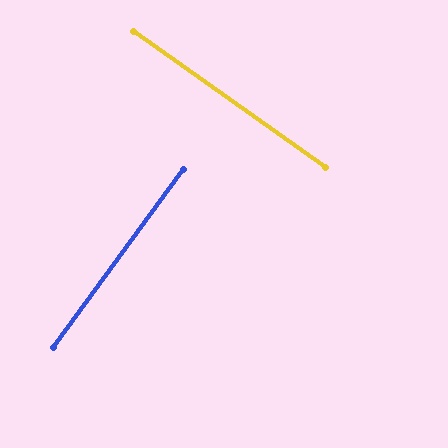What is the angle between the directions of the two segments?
Approximately 89 degrees.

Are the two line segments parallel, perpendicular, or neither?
Perpendicular — they meet at approximately 89°.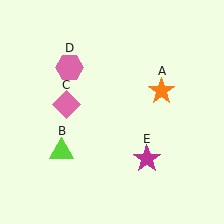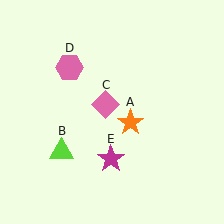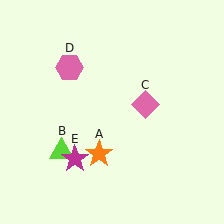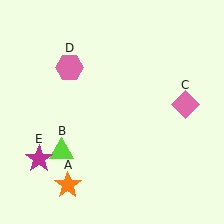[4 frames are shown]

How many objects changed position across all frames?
3 objects changed position: orange star (object A), pink diamond (object C), magenta star (object E).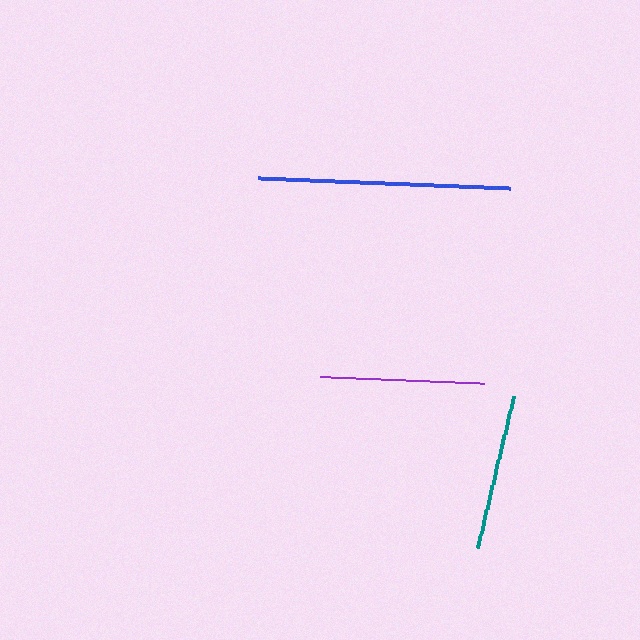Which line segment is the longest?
The blue line is the longest at approximately 252 pixels.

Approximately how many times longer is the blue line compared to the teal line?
The blue line is approximately 1.6 times the length of the teal line.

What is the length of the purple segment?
The purple segment is approximately 164 pixels long.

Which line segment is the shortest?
The teal line is the shortest at approximately 156 pixels.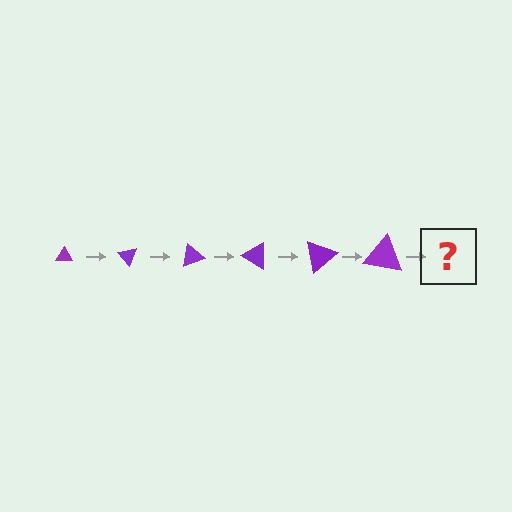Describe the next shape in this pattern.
It should be a triangle, larger than the previous one and rotated 300 degrees from the start.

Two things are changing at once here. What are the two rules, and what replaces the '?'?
The two rules are that the triangle grows larger each step and it rotates 50 degrees each step. The '?' should be a triangle, larger than the previous one and rotated 300 degrees from the start.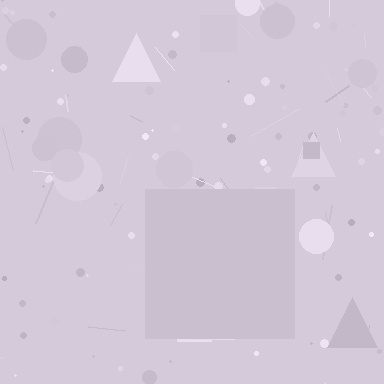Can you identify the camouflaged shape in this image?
The camouflaged shape is a square.